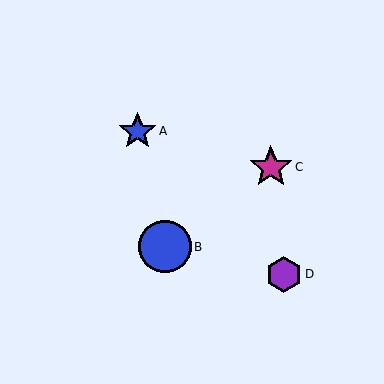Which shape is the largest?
The blue circle (labeled B) is the largest.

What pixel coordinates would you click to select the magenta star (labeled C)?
Click at (271, 167) to select the magenta star C.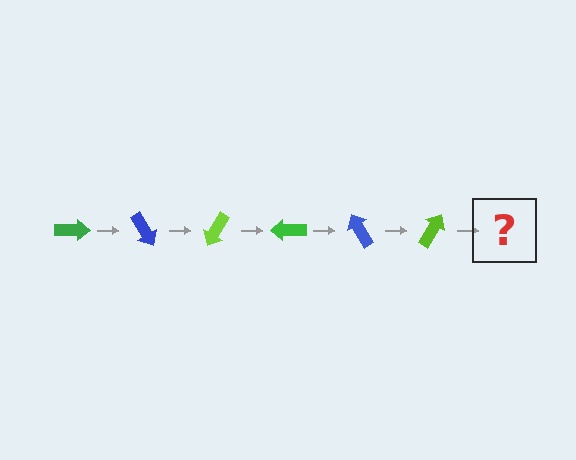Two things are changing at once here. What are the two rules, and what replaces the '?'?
The two rules are that it rotates 60 degrees each step and the color cycles through green, blue, and lime. The '?' should be a green arrow, rotated 360 degrees from the start.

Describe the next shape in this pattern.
It should be a green arrow, rotated 360 degrees from the start.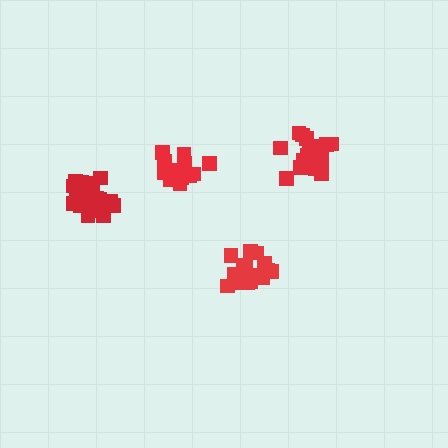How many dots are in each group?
Group 1: 20 dots, Group 2: 18 dots, Group 3: 20 dots, Group 4: 15 dots (73 total).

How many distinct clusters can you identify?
There are 4 distinct clusters.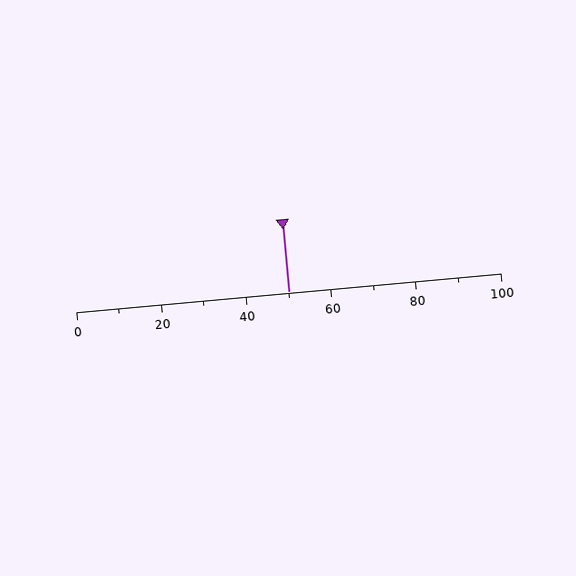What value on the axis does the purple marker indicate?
The marker indicates approximately 50.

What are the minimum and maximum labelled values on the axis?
The axis runs from 0 to 100.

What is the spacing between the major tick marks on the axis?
The major ticks are spaced 20 apart.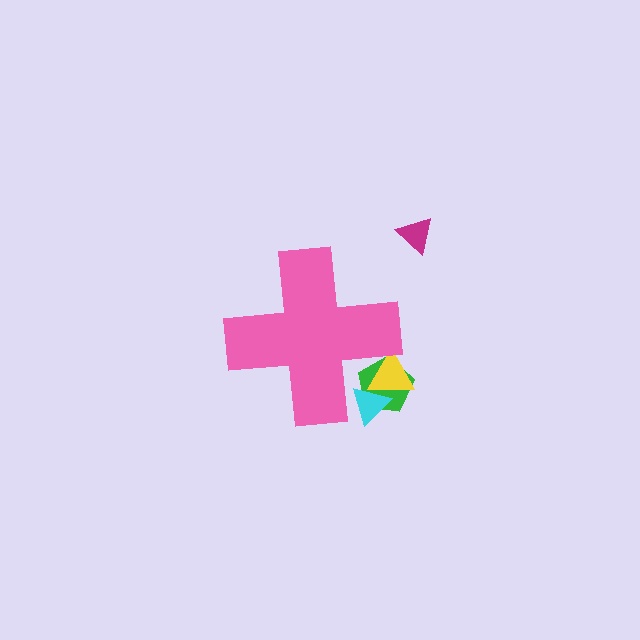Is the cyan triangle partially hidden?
Yes, the cyan triangle is partially hidden behind the pink cross.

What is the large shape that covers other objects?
A pink cross.